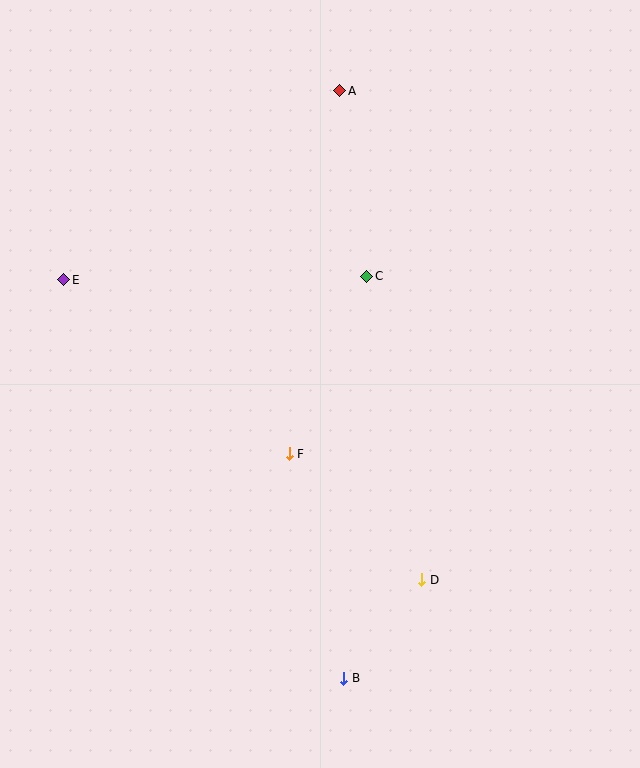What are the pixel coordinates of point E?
Point E is at (64, 280).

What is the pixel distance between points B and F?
The distance between B and F is 231 pixels.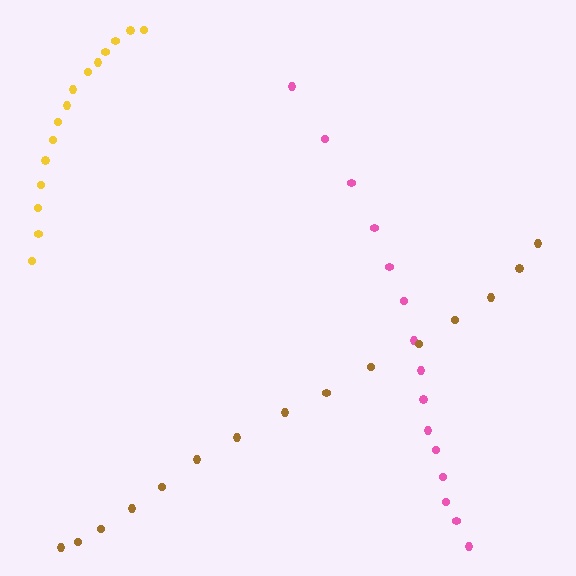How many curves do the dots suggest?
There are 3 distinct paths.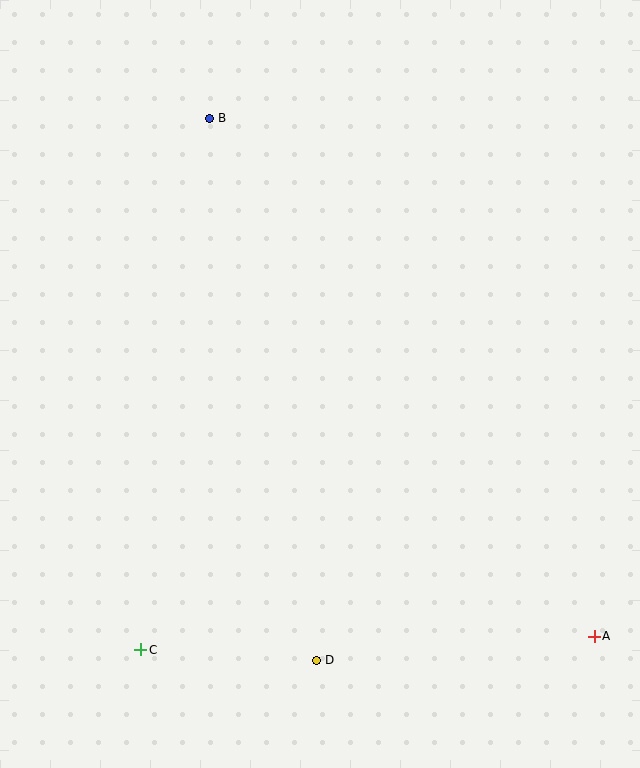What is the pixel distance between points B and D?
The distance between B and D is 553 pixels.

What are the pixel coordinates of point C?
Point C is at (141, 650).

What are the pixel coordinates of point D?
Point D is at (317, 660).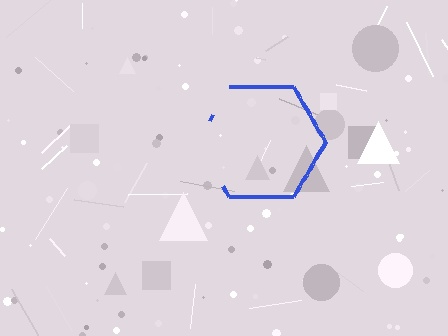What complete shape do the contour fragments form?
The contour fragments form a hexagon.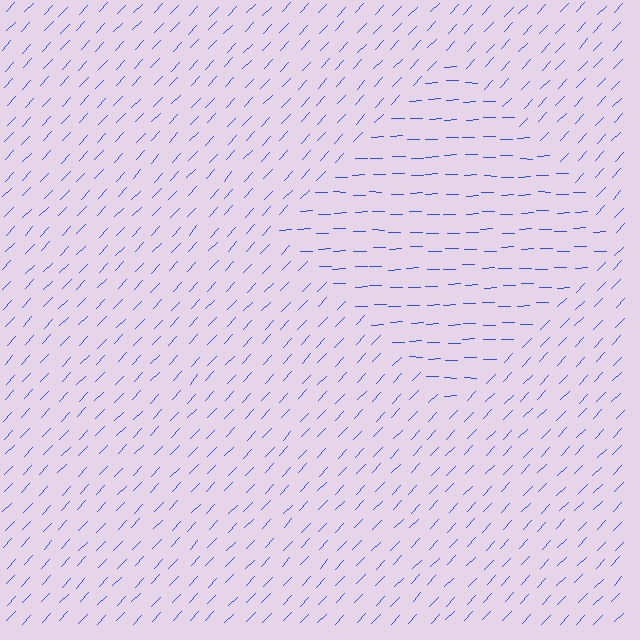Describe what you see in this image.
The image is filled with small blue line segments. A diamond region in the image has lines oriented differently from the surrounding lines, creating a visible texture boundary.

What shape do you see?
I see a diamond.